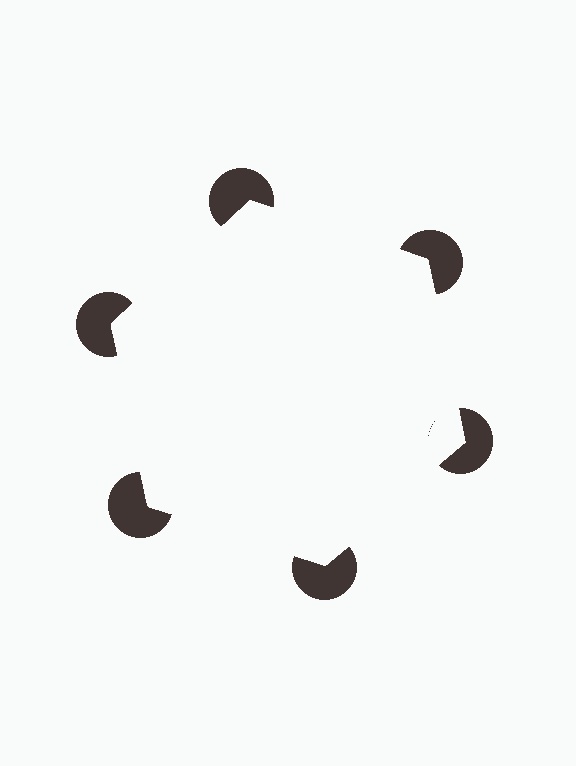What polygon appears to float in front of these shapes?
An illusory hexagon — its edges are inferred from the aligned wedge cuts in the pac-man discs, not physically drawn.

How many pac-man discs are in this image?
There are 6 — one at each vertex of the illusory hexagon.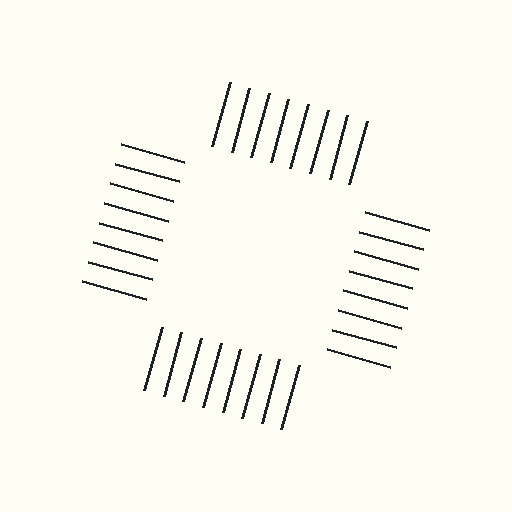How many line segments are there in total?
32 — 8 along each of the 4 edges.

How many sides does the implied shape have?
4 sides — the line-ends trace a square.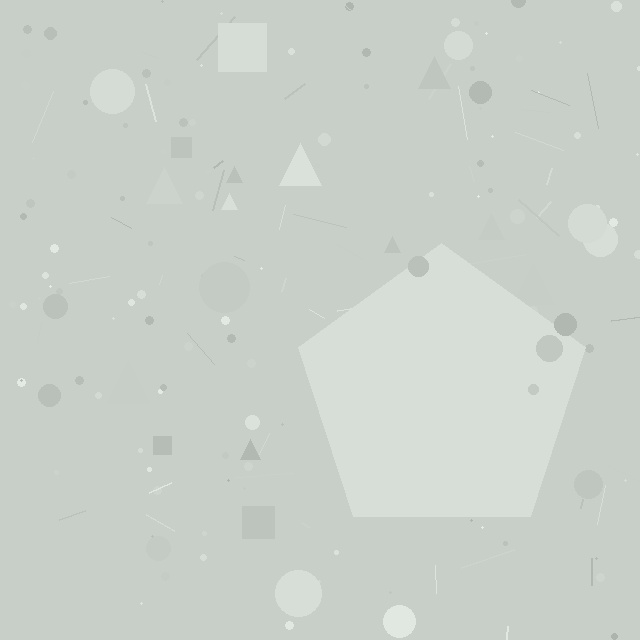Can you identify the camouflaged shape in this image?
The camouflaged shape is a pentagon.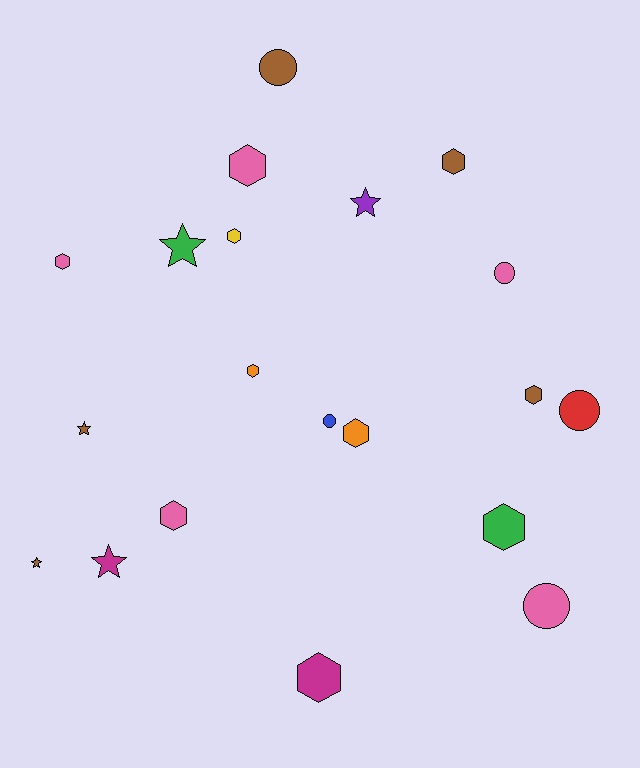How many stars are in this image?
There are 5 stars.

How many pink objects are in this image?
There are 5 pink objects.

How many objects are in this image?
There are 20 objects.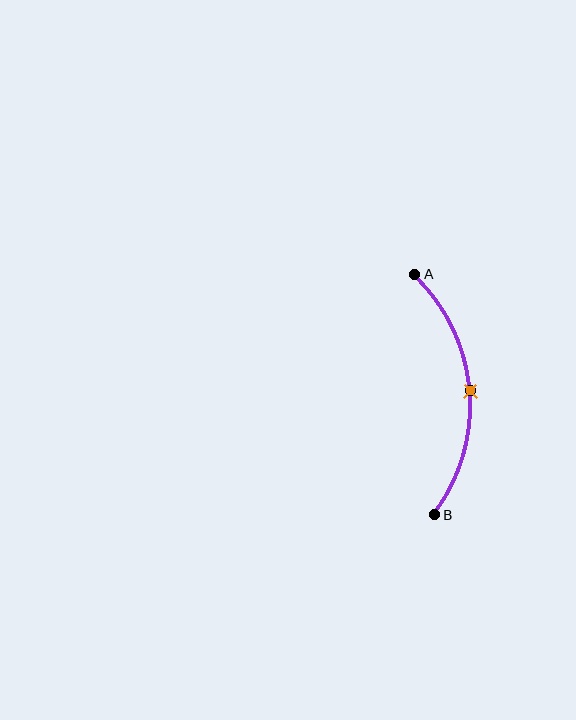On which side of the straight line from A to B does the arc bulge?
The arc bulges to the right of the straight line connecting A and B.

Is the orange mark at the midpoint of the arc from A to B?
Yes. The orange mark lies on the arc at equal arc-length from both A and B — it is the arc midpoint.